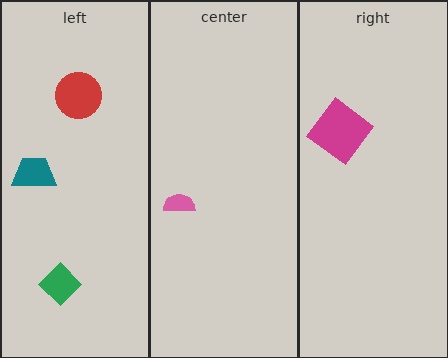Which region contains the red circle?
The left region.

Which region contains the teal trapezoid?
The left region.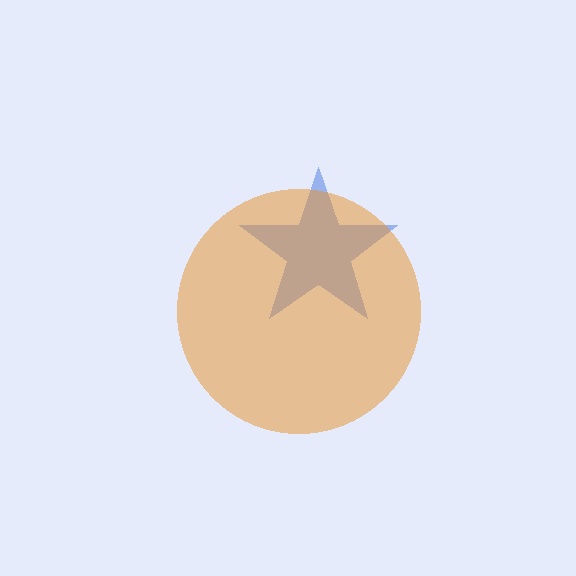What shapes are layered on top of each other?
The layered shapes are: a blue star, an orange circle.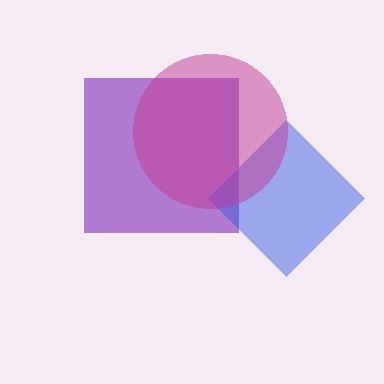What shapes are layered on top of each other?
The layered shapes are: a purple square, a blue diamond, a magenta circle.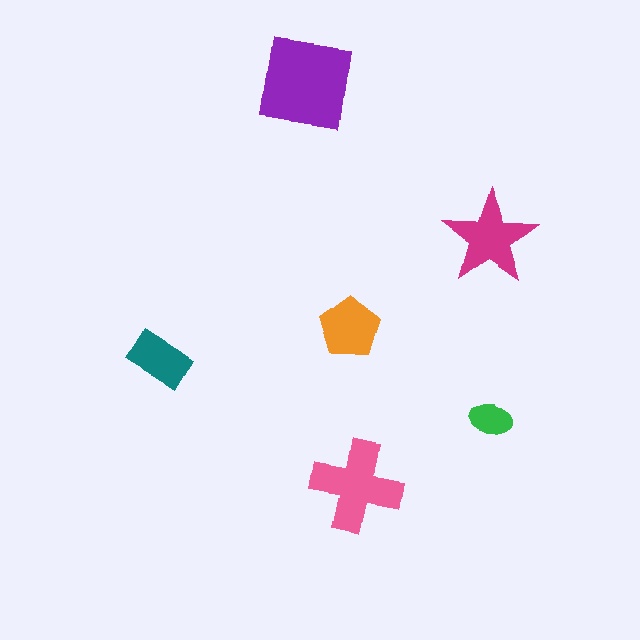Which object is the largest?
The purple square.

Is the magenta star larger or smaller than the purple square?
Smaller.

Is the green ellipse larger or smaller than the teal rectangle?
Smaller.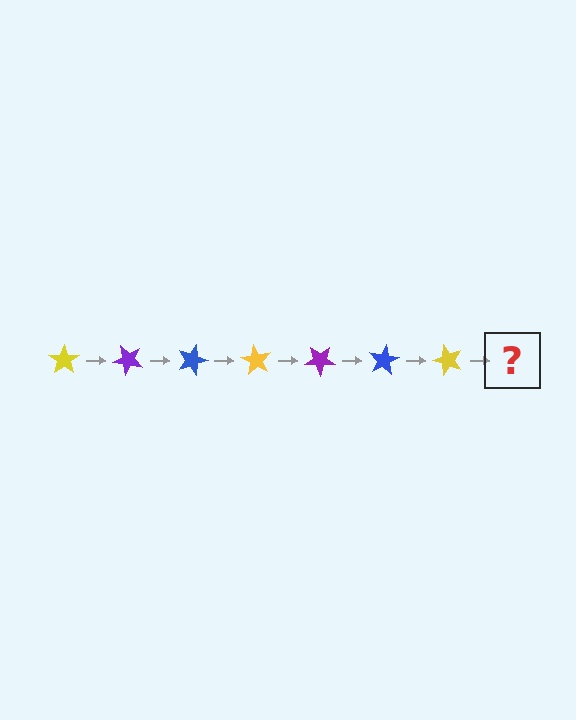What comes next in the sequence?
The next element should be a purple star, rotated 315 degrees from the start.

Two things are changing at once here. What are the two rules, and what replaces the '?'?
The two rules are that it rotates 45 degrees each step and the color cycles through yellow, purple, and blue. The '?' should be a purple star, rotated 315 degrees from the start.